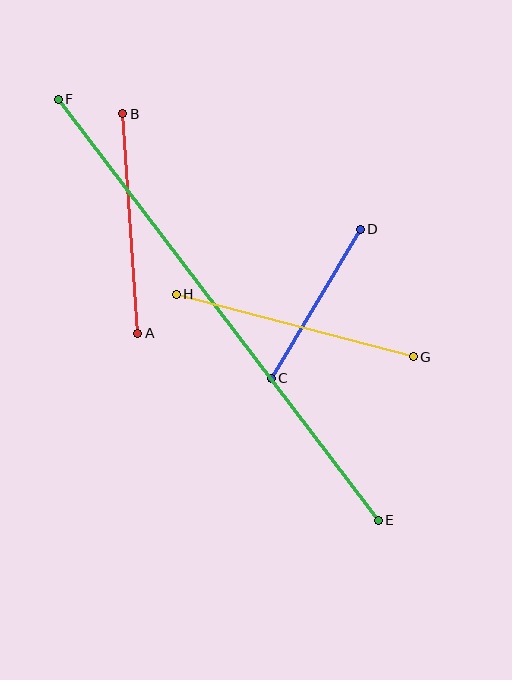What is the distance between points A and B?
The distance is approximately 220 pixels.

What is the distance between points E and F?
The distance is approximately 529 pixels.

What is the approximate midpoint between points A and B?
The midpoint is at approximately (130, 224) pixels.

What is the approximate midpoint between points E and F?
The midpoint is at approximately (218, 310) pixels.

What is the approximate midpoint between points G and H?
The midpoint is at approximately (295, 326) pixels.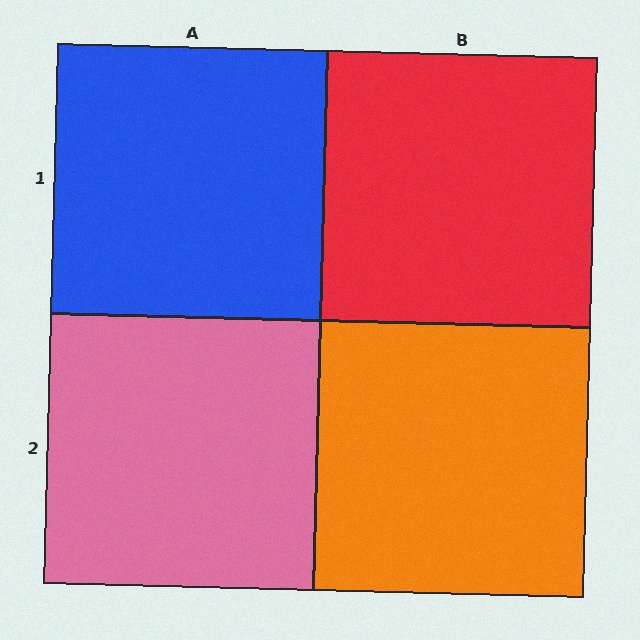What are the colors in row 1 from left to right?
Blue, red.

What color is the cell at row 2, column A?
Pink.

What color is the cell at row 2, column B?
Orange.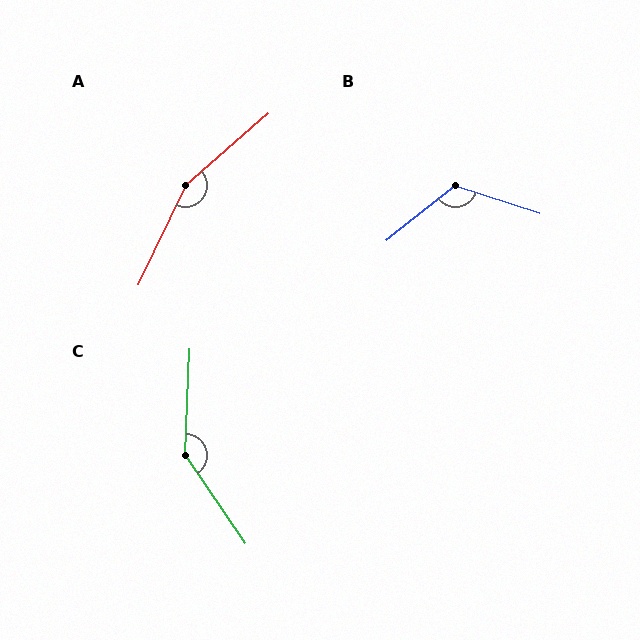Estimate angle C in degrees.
Approximately 143 degrees.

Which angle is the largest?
A, at approximately 157 degrees.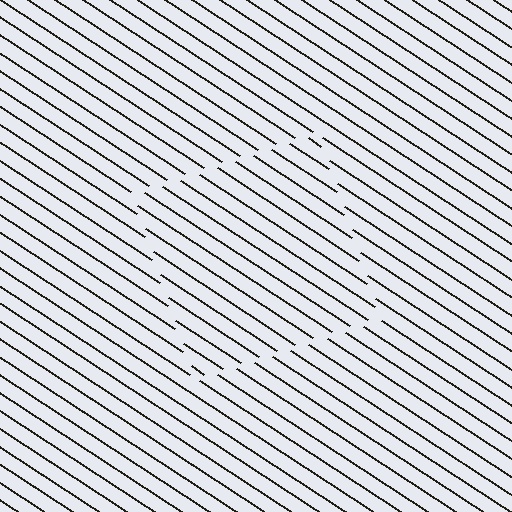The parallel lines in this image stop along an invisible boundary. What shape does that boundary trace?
An illusory square. The interior of the shape contains the same grating, shifted by half a period — the contour is defined by the phase discontinuity where line-ends from the inner and outer gratings abut.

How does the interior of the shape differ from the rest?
The interior of the shape contains the same grating, shifted by half a period — the contour is defined by the phase discontinuity where line-ends from the inner and outer gratings abut.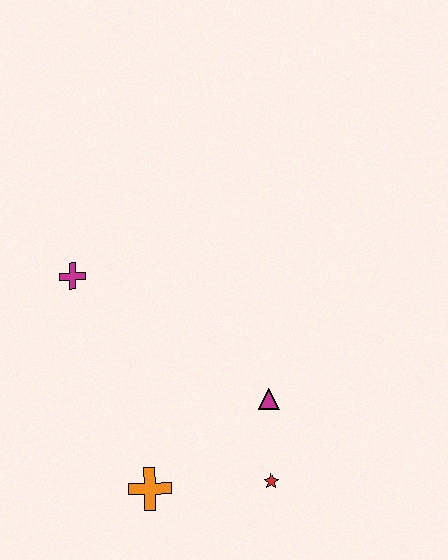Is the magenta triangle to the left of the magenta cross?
No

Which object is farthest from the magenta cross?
The red star is farthest from the magenta cross.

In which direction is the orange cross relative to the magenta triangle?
The orange cross is to the left of the magenta triangle.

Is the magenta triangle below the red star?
No